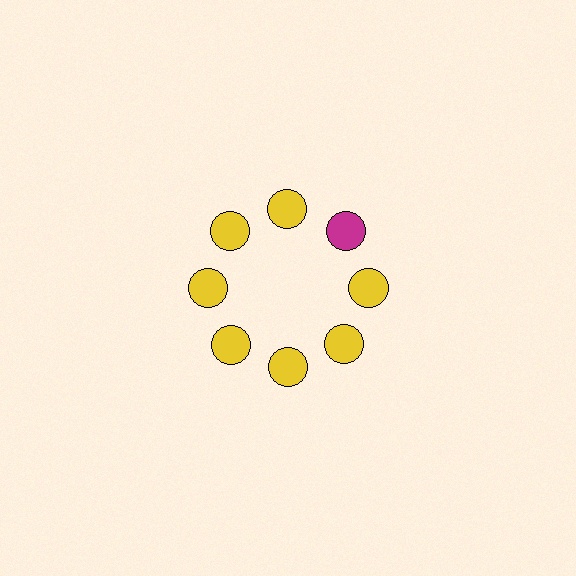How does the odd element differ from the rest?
It has a different color: magenta instead of yellow.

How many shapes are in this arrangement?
There are 8 shapes arranged in a ring pattern.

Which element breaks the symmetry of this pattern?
The magenta circle at roughly the 2 o'clock position breaks the symmetry. All other shapes are yellow circles.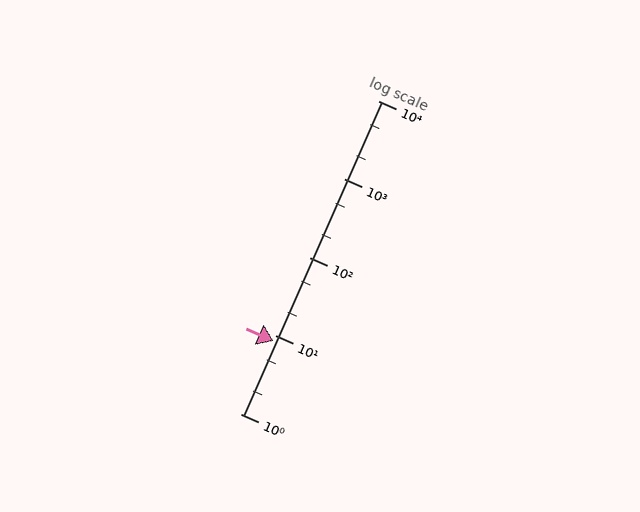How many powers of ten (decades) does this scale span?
The scale spans 4 decades, from 1 to 10000.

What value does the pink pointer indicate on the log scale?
The pointer indicates approximately 8.4.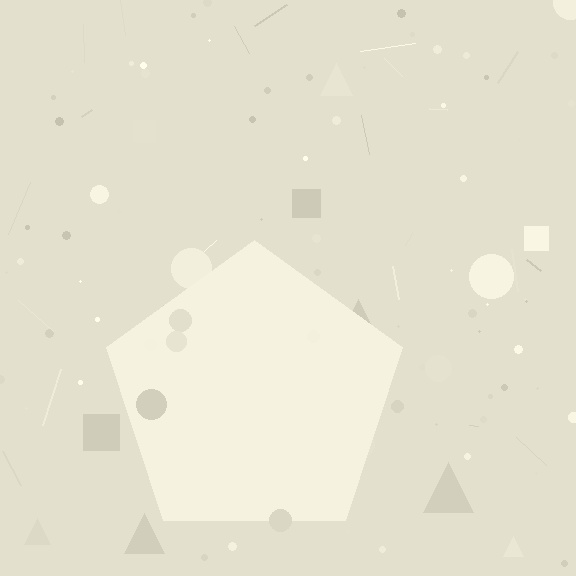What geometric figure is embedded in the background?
A pentagon is embedded in the background.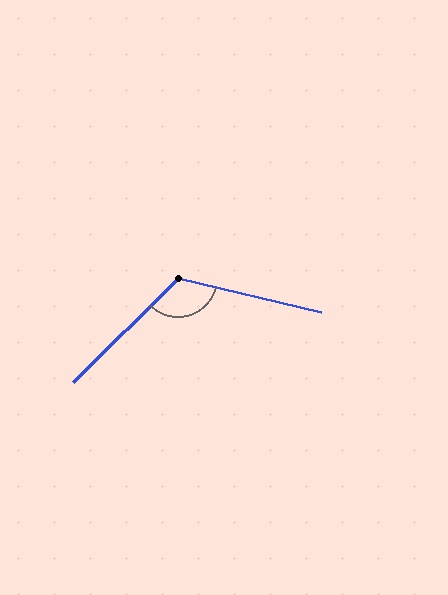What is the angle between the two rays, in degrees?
Approximately 121 degrees.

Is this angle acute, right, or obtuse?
It is obtuse.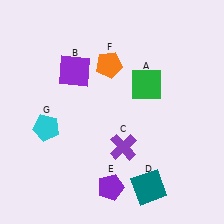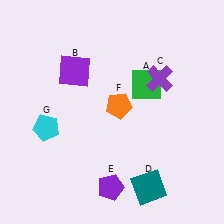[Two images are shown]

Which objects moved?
The objects that moved are: the purple cross (C), the orange pentagon (F).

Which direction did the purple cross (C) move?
The purple cross (C) moved up.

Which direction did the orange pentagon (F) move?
The orange pentagon (F) moved down.